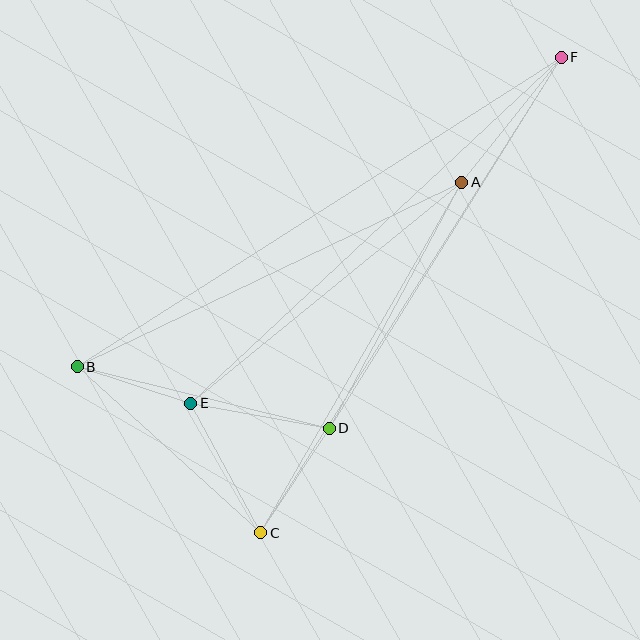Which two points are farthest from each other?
Points B and F are farthest from each other.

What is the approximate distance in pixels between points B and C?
The distance between B and C is approximately 247 pixels.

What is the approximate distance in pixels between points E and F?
The distance between E and F is approximately 507 pixels.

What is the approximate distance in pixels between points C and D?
The distance between C and D is approximately 125 pixels.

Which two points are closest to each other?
Points B and E are closest to each other.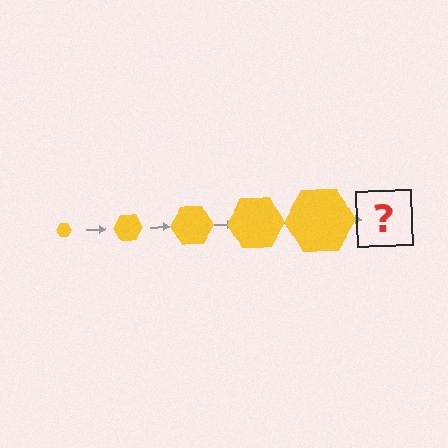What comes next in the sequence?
The next element should be a yellow hexagon, larger than the previous one.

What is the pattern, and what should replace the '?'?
The pattern is that the hexagon gets progressively larger each step. The '?' should be a yellow hexagon, larger than the previous one.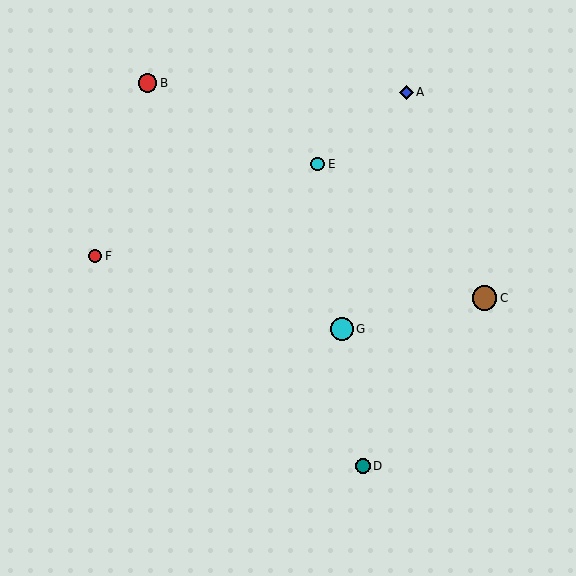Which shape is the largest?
The brown circle (labeled C) is the largest.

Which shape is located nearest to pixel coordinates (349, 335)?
The cyan circle (labeled G) at (342, 329) is nearest to that location.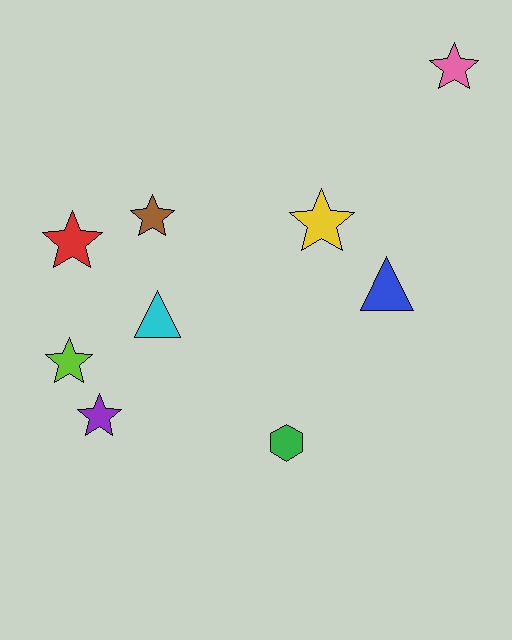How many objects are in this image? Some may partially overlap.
There are 9 objects.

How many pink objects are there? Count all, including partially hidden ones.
There is 1 pink object.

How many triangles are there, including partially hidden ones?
There are 2 triangles.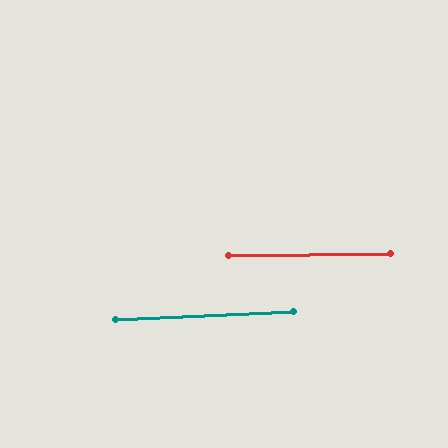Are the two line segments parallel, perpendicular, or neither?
Parallel — their directions differ by only 1.9°.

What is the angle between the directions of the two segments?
Approximately 2 degrees.